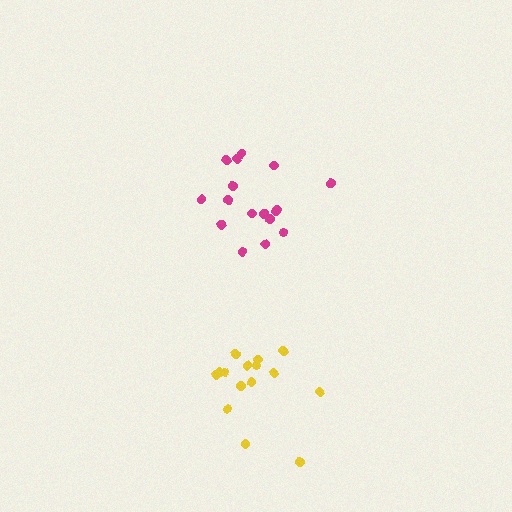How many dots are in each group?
Group 1: 17 dots, Group 2: 15 dots (32 total).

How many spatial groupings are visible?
There are 2 spatial groupings.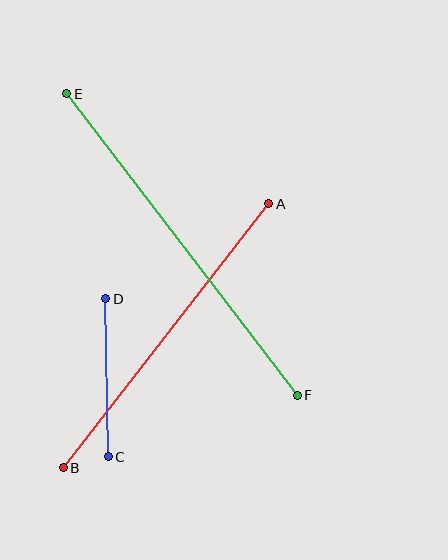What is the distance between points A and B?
The distance is approximately 335 pixels.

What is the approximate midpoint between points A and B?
The midpoint is at approximately (166, 336) pixels.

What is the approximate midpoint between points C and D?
The midpoint is at approximately (107, 378) pixels.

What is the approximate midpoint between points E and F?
The midpoint is at approximately (182, 244) pixels.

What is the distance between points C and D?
The distance is approximately 158 pixels.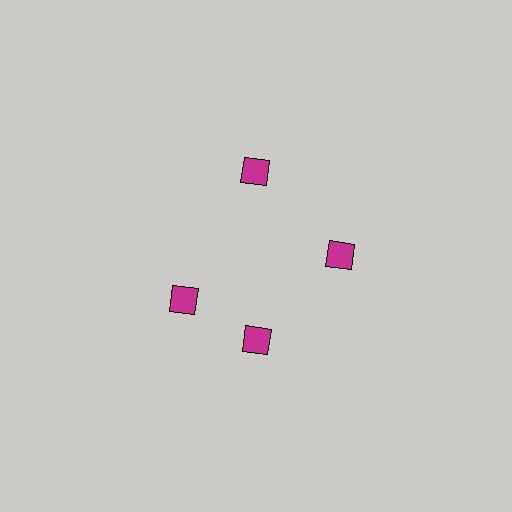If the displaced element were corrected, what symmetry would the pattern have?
It would have 4-fold rotational symmetry — the pattern would map onto itself every 90 degrees.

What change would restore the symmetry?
The symmetry would be restored by rotating it back into even spacing with its neighbors so that all 4 diamonds sit at equal angles and equal distance from the center.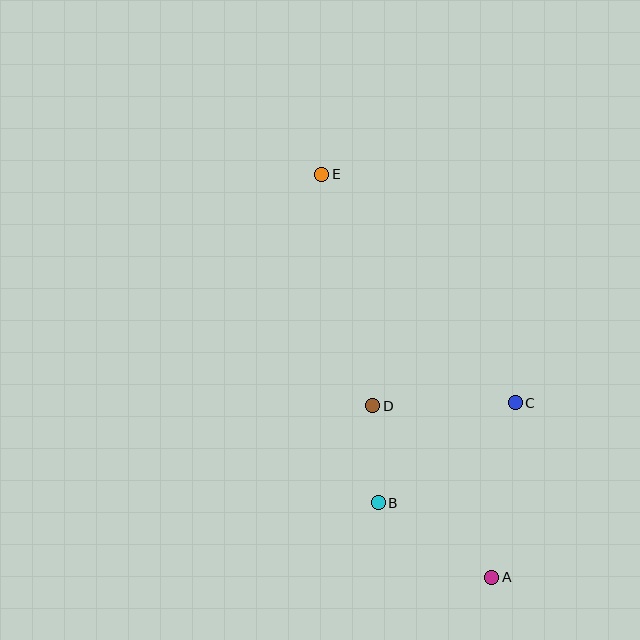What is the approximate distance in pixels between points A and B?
The distance between A and B is approximately 136 pixels.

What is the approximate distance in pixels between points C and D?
The distance between C and D is approximately 142 pixels.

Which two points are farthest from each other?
Points A and E are farthest from each other.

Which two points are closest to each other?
Points B and D are closest to each other.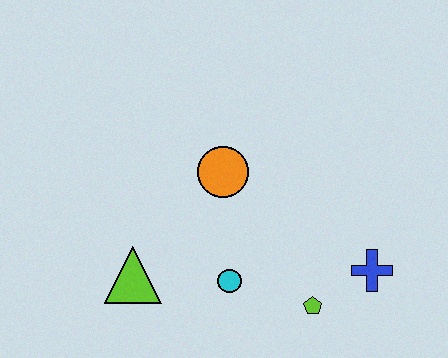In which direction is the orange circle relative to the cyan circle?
The orange circle is above the cyan circle.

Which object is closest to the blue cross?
The lime pentagon is closest to the blue cross.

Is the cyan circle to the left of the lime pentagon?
Yes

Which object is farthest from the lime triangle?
The blue cross is farthest from the lime triangle.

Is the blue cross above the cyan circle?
Yes